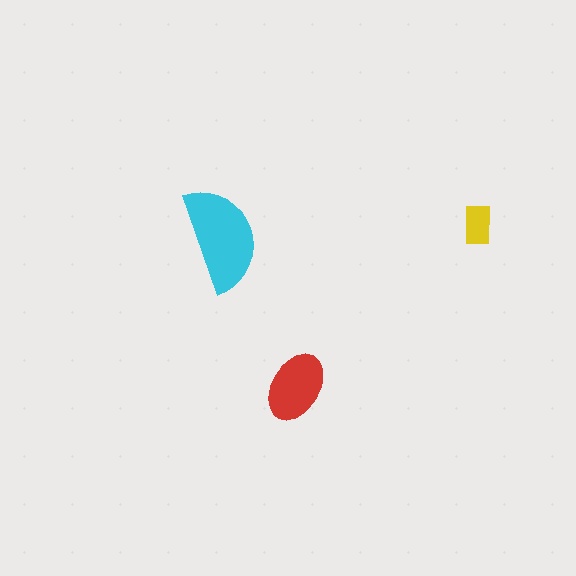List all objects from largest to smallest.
The cyan semicircle, the red ellipse, the yellow rectangle.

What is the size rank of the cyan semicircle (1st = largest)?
1st.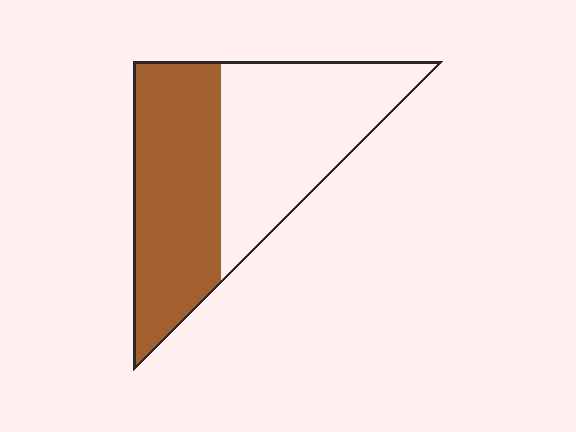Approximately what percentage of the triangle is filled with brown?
Approximately 50%.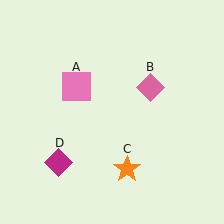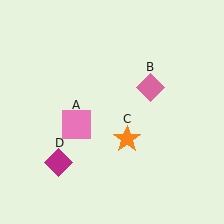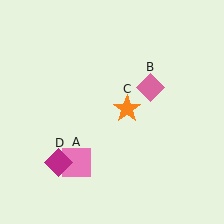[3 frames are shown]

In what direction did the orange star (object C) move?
The orange star (object C) moved up.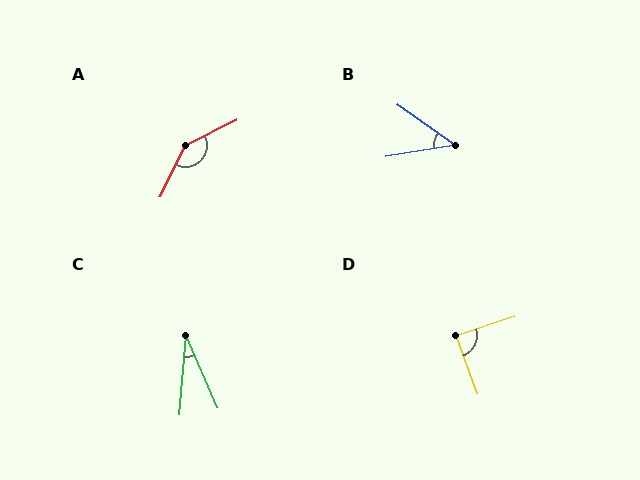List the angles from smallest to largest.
C (28°), B (45°), D (88°), A (143°).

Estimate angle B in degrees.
Approximately 45 degrees.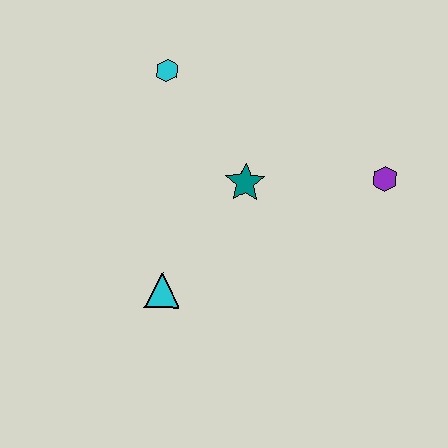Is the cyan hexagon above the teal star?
Yes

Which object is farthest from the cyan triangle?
The purple hexagon is farthest from the cyan triangle.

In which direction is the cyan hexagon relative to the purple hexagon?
The cyan hexagon is to the left of the purple hexagon.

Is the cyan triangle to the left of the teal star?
Yes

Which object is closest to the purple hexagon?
The teal star is closest to the purple hexagon.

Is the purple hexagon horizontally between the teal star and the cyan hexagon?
No